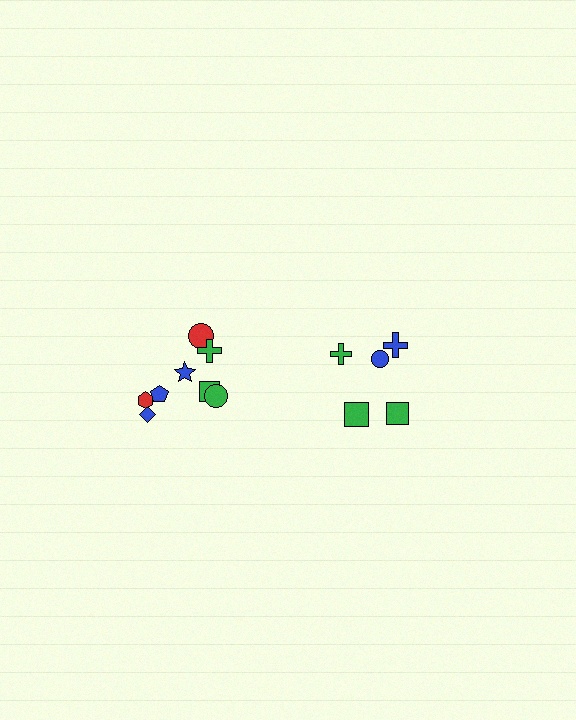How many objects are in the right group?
There are 5 objects.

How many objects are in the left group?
There are 8 objects.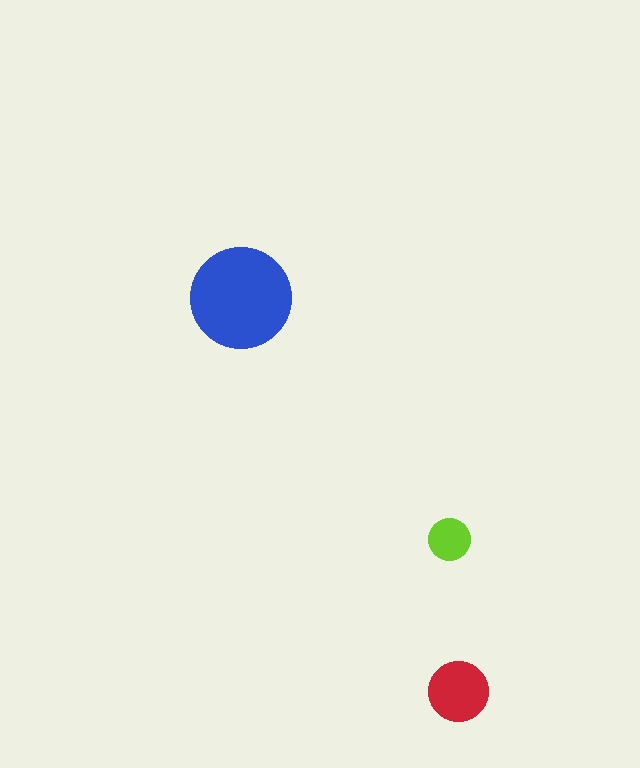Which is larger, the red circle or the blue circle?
The blue one.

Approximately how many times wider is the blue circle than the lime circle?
About 2.5 times wider.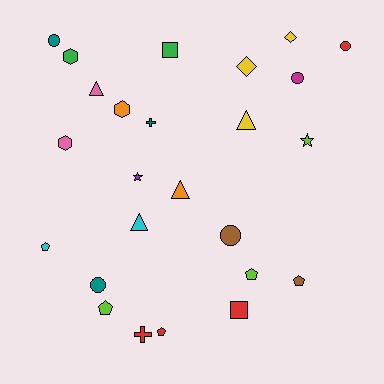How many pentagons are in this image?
There are 5 pentagons.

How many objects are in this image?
There are 25 objects.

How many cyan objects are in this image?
There are 2 cyan objects.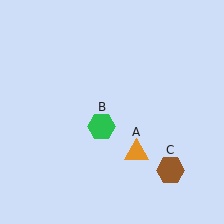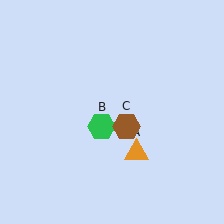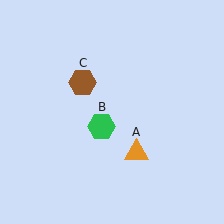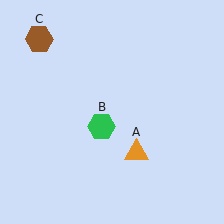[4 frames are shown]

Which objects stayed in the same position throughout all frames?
Orange triangle (object A) and green hexagon (object B) remained stationary.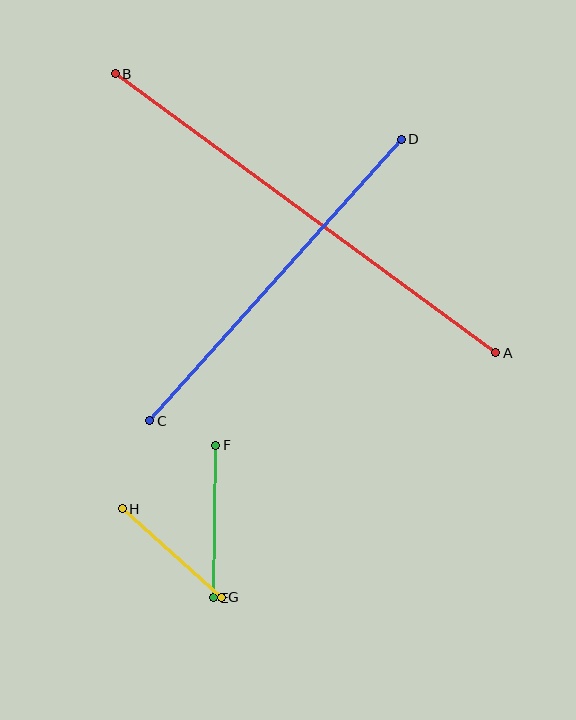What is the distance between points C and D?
The distance is approximately 378 pixels.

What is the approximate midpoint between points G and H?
The midpoint is at approximately (172, 553) pixels.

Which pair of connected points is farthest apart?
Points A and B are farthest apart.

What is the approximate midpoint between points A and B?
The midpoint is at approximately (305, 213) pixels.